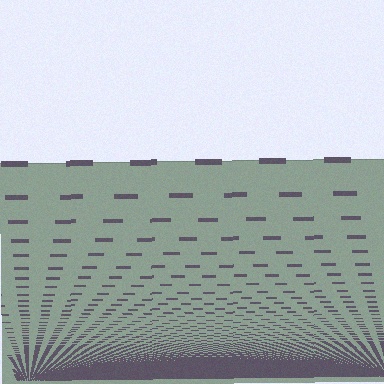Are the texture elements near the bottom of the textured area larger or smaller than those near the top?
Smaller. The gradient is inverted — elements near the bottom are smaller and denser.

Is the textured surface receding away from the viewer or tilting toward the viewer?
The surface appears to tilt toward the viewer. Texture elements get larger and sparser toward the top.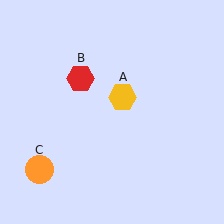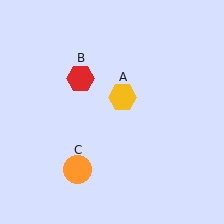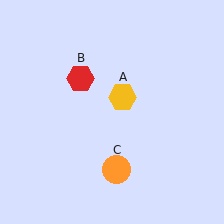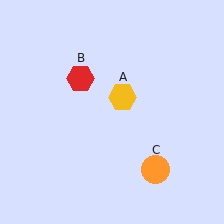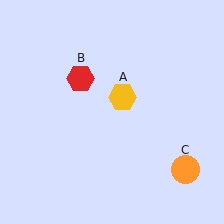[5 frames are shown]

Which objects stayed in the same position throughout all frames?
Yellow hexagon (object A) and red hexagon (object B) remained stationary.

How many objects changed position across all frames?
1 object changed position: orange circle (object C).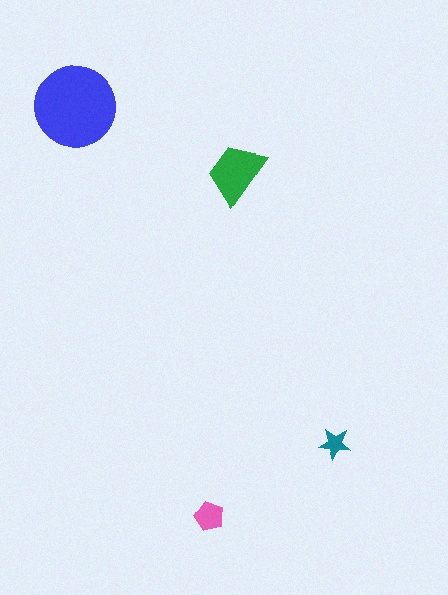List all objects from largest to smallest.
The blue circle, the green trapezoid, the pink pentagon, the teal star.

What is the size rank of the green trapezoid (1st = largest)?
2nd.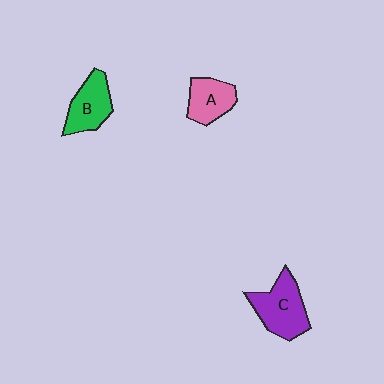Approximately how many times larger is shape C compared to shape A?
Approximately 1.4 times.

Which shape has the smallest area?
Shape A (pink).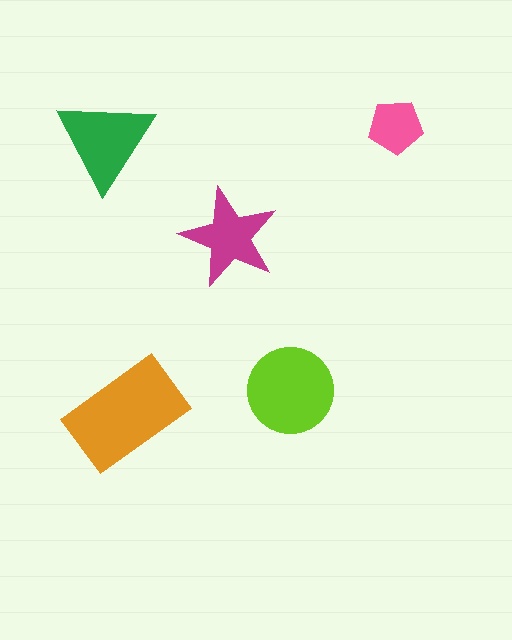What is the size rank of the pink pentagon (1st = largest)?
5th.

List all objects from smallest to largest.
The pink pentagon, the magenta star, the green triangle, the lime circle, the orange rectangle.